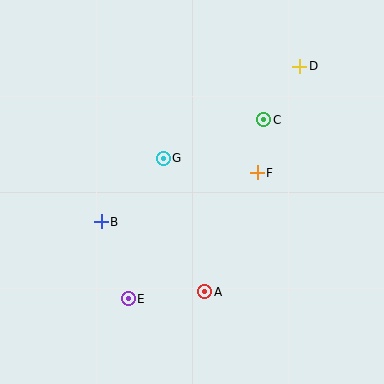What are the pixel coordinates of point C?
Point C is at (264, 120).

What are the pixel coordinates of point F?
Point F is at (257, 173).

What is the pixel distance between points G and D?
The distance between G and D is 164 pixels.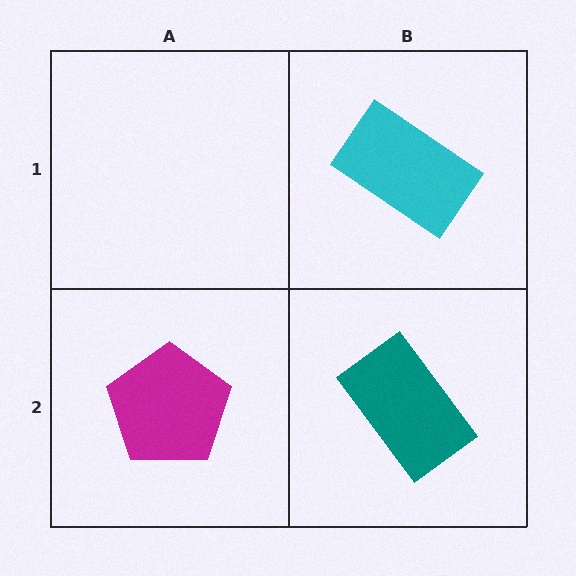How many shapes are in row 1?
1 shape.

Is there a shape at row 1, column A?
No, that cell is empty.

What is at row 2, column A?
A magenta pentagon.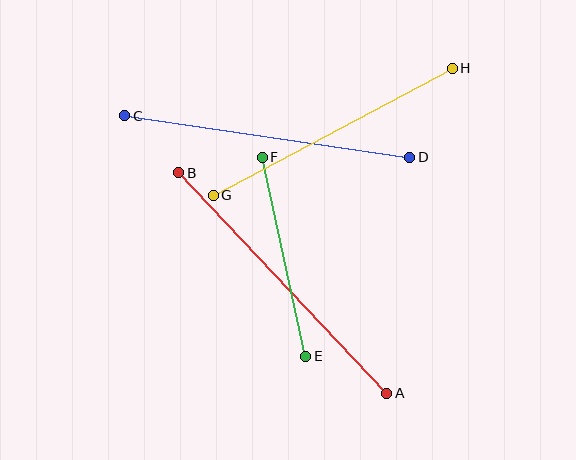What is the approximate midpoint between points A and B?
The midpoint is at approximately (283, 283) pixels.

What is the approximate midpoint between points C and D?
The midpoint is at approximately (267, 137) pixels.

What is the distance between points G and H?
The distance is approximately 271 pixels.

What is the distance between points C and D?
The distance is approximately 288 pixels.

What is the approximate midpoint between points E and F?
The midpoint is at approximately (284, 257) pixels.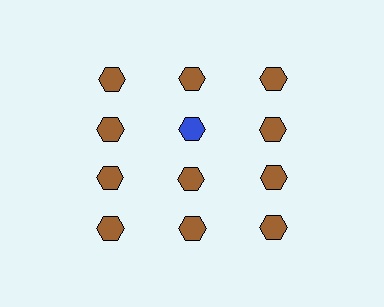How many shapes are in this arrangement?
There are 12 shapes arranged in a grid pattern.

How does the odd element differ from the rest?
It has a different color: blue instead of brown.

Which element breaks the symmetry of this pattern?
The blue hexagon in the second row, second from left column breaks the symmetry. All other shapes are brown hexagons.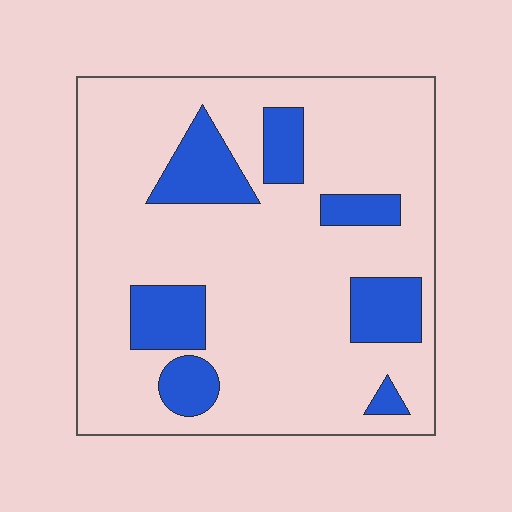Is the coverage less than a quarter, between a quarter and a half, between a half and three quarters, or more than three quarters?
Less than a quarter.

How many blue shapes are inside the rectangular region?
7.